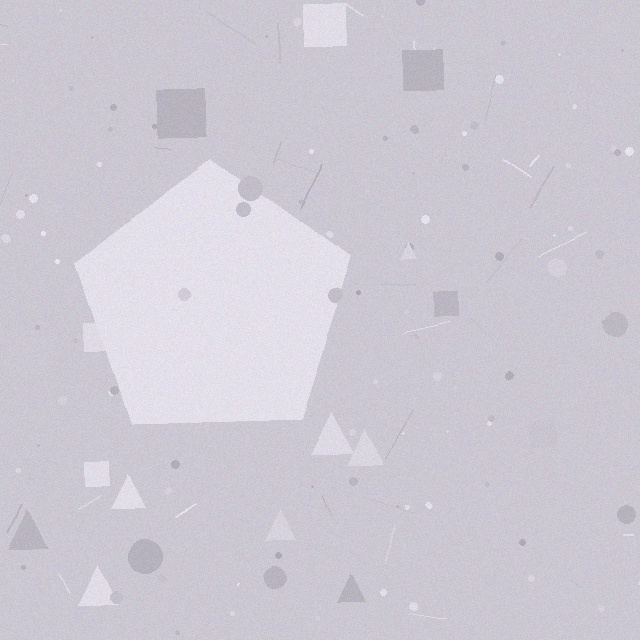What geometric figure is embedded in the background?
A pentagon is embedded in the background.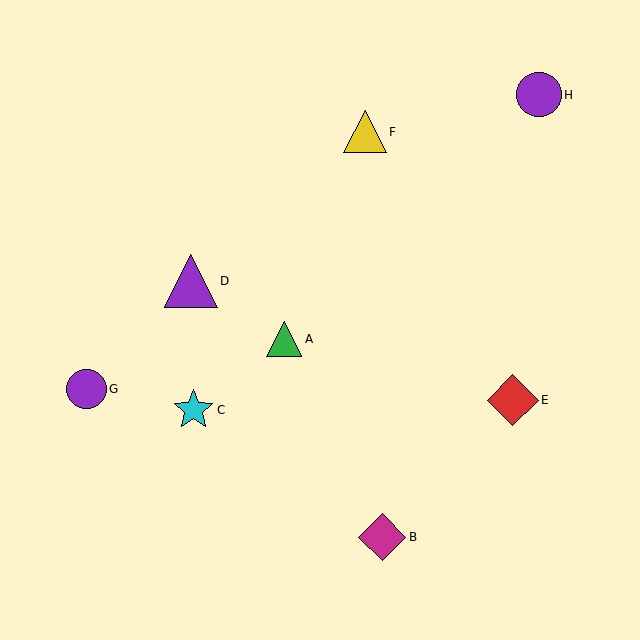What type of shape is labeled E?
Shape E is a red diamond.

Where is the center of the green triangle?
The center of the green triangle is at (284, 339).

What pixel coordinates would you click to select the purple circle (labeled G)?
Click at (86, 389) to select the purple circle G.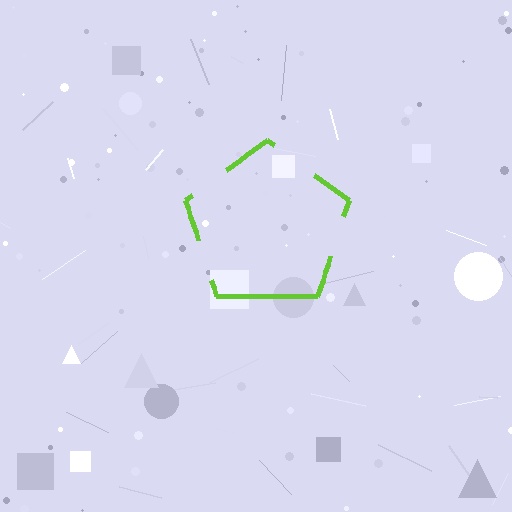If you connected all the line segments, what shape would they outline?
They would outline a pentagon.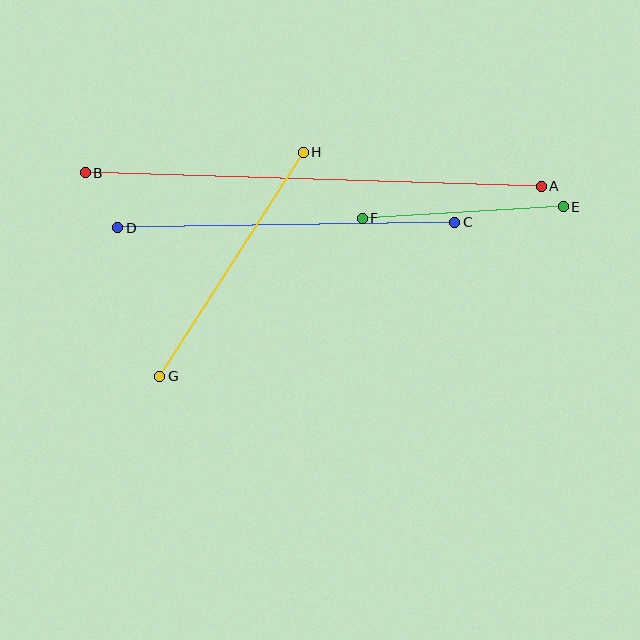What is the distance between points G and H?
The distance is approximately 266 pixels.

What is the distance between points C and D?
The distance is approximately 337 pixels.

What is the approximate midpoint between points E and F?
The midpoint is at approximately (463, 212) pixels.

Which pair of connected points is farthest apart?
Points A and B are farthest apart.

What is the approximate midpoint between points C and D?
The midpoint is at approximately (286, 225) pixels.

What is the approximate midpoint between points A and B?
The midpoint is at approximately (313, 180) pixels.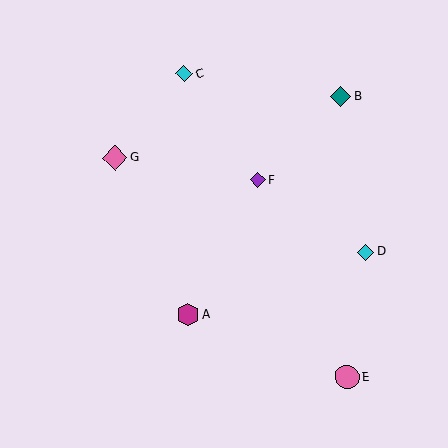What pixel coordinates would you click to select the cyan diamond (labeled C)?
Click at (184, 73) to select the cyan diamond C.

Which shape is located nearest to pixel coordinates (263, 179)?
The purple diamond (labeled F) at (258, 180) is nearest to that location.